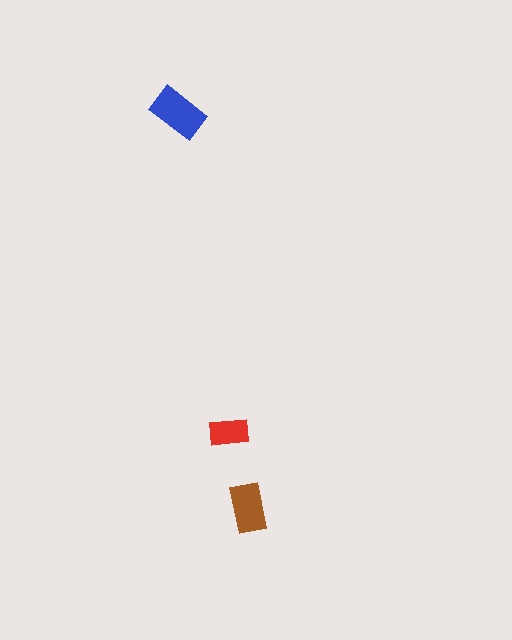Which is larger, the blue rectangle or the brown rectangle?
The blue one.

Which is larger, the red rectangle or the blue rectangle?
The blue one.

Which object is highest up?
The blue rectangle is topmost.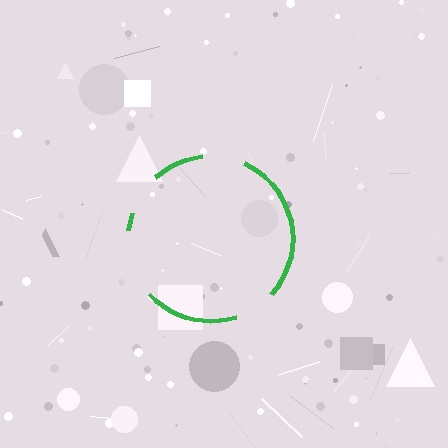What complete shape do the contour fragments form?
The contour fragments form a circle.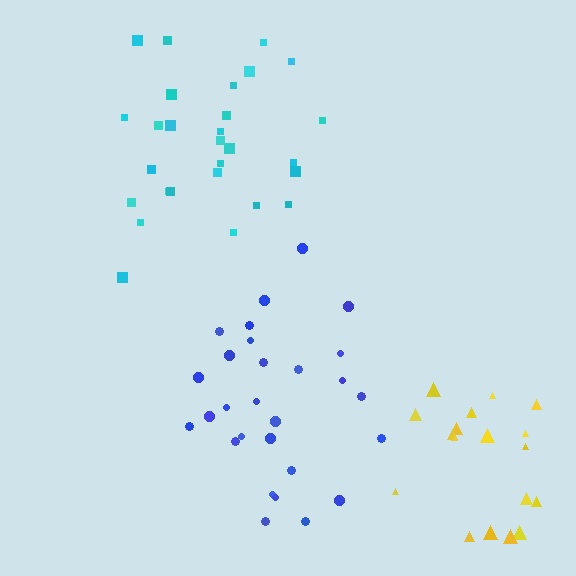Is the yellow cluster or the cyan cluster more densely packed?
Yellow.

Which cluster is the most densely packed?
Yellow.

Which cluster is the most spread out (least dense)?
Blue.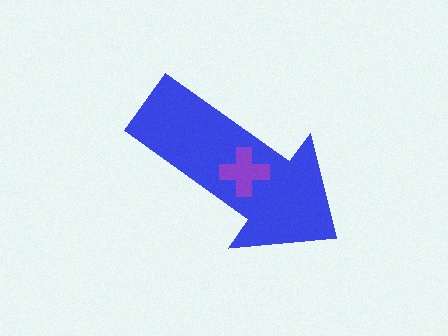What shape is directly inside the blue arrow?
The purple cross.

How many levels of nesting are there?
2.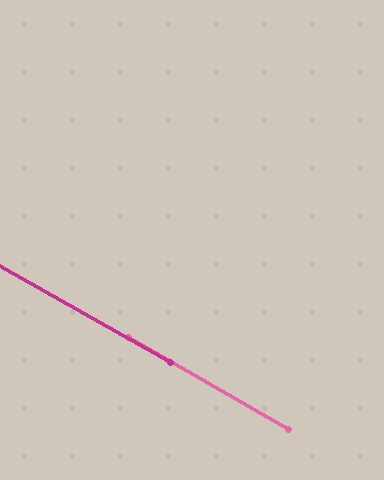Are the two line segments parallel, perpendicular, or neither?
Parallel — their directions differ by only 0.4°.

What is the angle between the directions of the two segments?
Approximately 0 degrees.